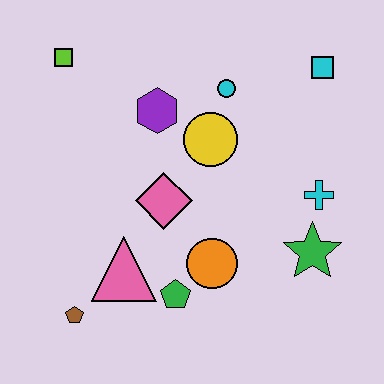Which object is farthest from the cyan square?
The brown pentagon is farthest from the cyan square.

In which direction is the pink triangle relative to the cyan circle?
The pink triangle is below the cyan circle.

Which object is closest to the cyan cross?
The green star is closest to the cyan cross.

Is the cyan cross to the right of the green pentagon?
Yes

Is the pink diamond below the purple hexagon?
Yes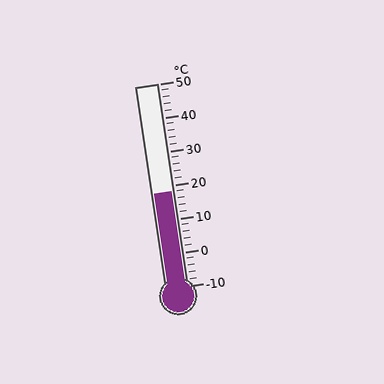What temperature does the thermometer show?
The thermometer shows approximately 18°C.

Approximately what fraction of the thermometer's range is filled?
The thermometer is filled to approximately 45% of its range.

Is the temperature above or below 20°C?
The temperature is below 20°C.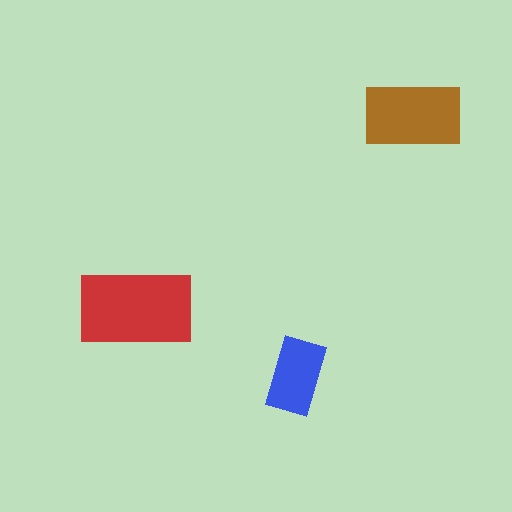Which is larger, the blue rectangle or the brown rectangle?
The brown one.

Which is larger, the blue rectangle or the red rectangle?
The red one.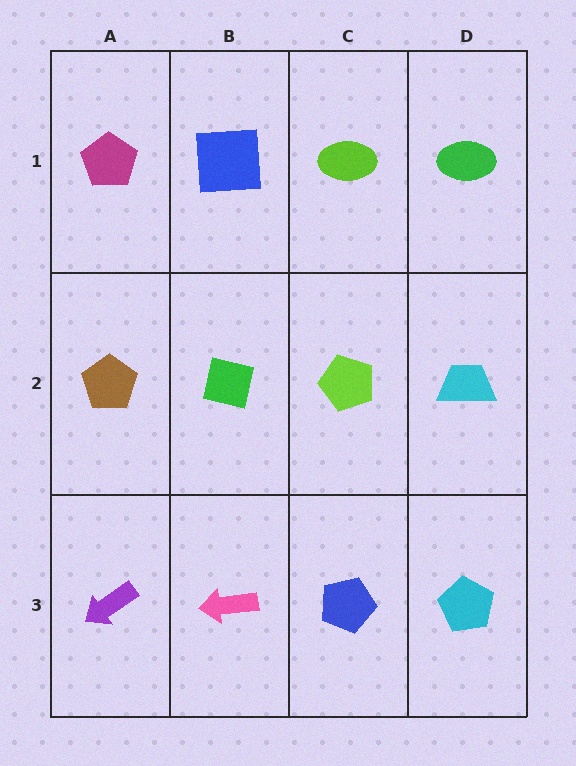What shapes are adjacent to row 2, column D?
A green ellipse (row 1, column D), a cyan pentagon (row 3, column D), a lime pentagon (row 2, column C).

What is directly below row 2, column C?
A blue pentagon.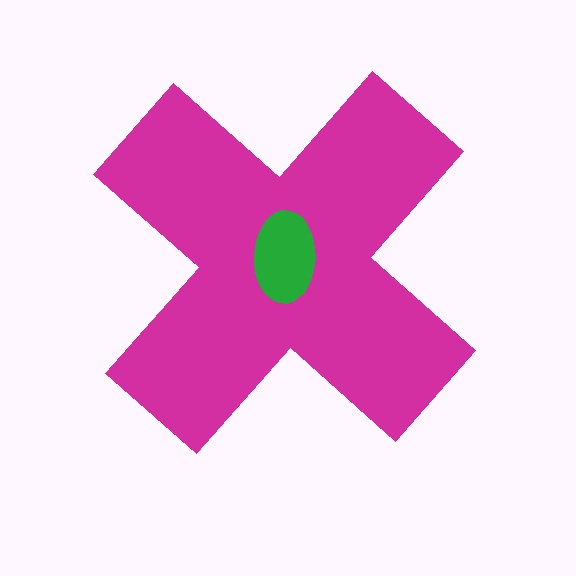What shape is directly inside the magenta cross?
The green ellipse.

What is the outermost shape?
The magenta cross.